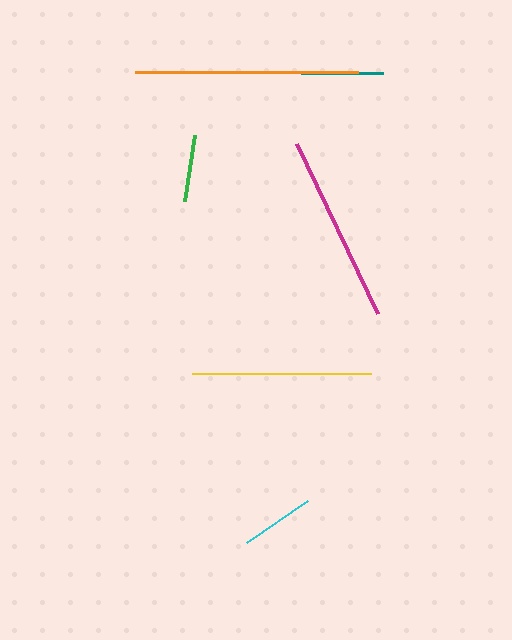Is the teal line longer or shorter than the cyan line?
The teal line is longer than the cyan line.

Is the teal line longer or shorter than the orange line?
The orange line is longer than the teal line.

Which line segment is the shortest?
The green line is the shortest at approximately 67 pixels.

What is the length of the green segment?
The green segment is approximately 67 pixels long.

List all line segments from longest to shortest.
From longest to shortest: orange, magenta, yellow, teal, cyan, green.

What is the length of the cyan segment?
The cyan segment is approximately 74 pixels long.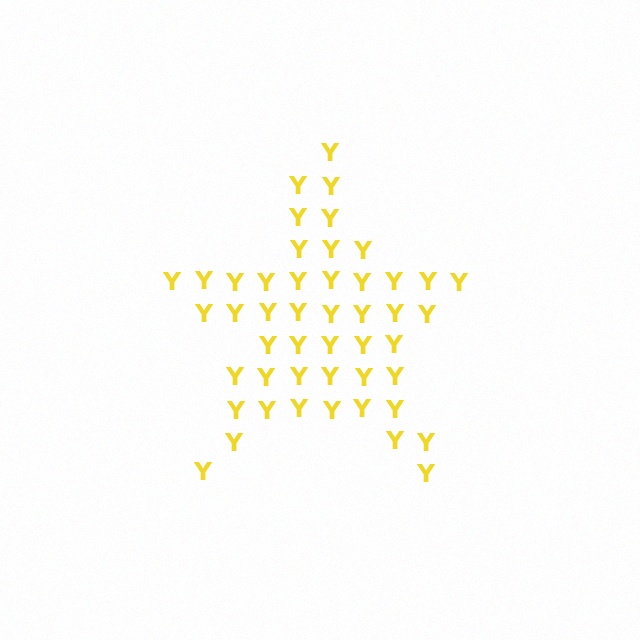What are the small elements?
The small elements are letter Y's.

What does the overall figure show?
The overall figure shows a star.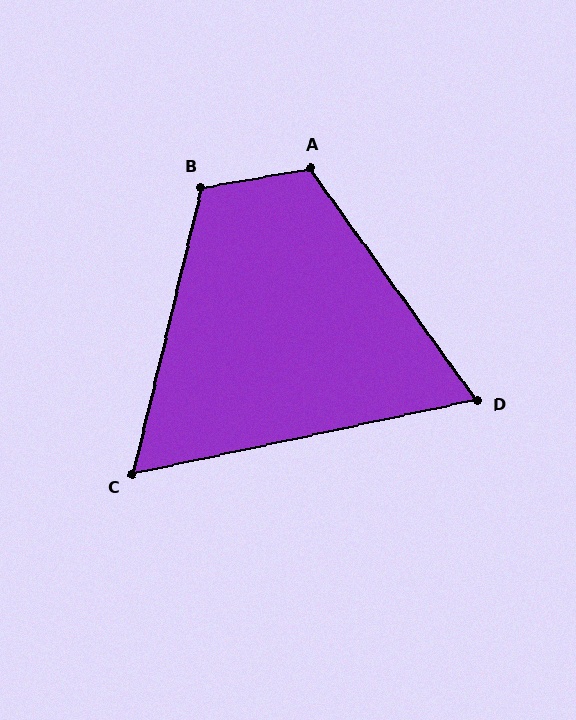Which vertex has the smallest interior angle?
C, at approximately 64 degrees.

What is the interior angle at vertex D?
Approximately 66 degrees (acute).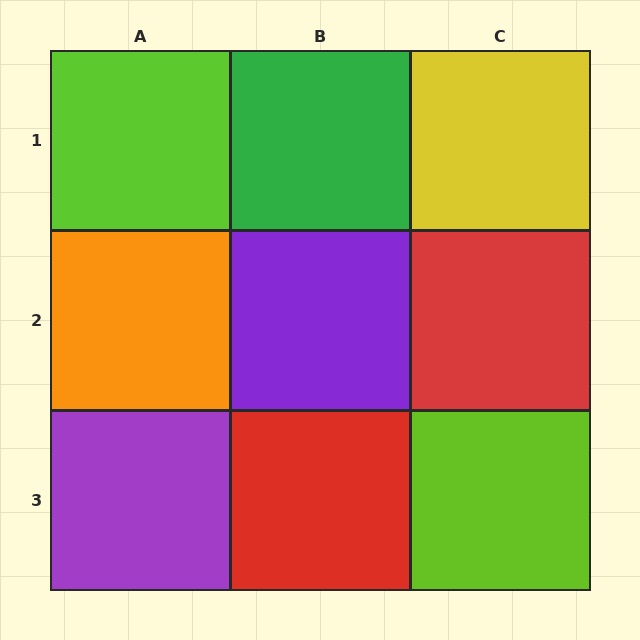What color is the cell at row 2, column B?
Purple.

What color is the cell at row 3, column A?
Purple.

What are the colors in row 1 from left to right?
Lime, green, yellow.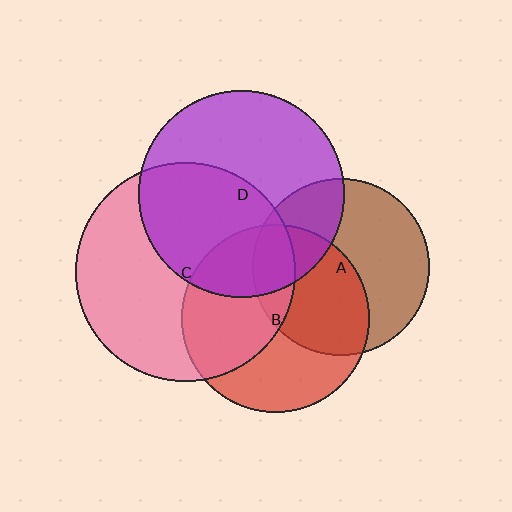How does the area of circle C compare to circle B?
Approximately 1.4 times.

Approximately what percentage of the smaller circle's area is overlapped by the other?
Approximately 45%.